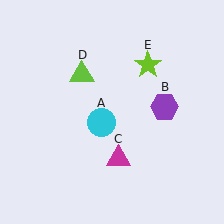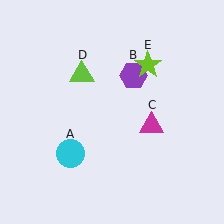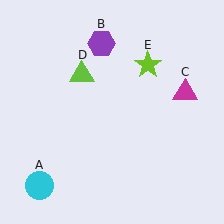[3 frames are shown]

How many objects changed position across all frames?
3 objects changed position: cyan circle (object A), purple hexagon (object B), magenta triangle (object C).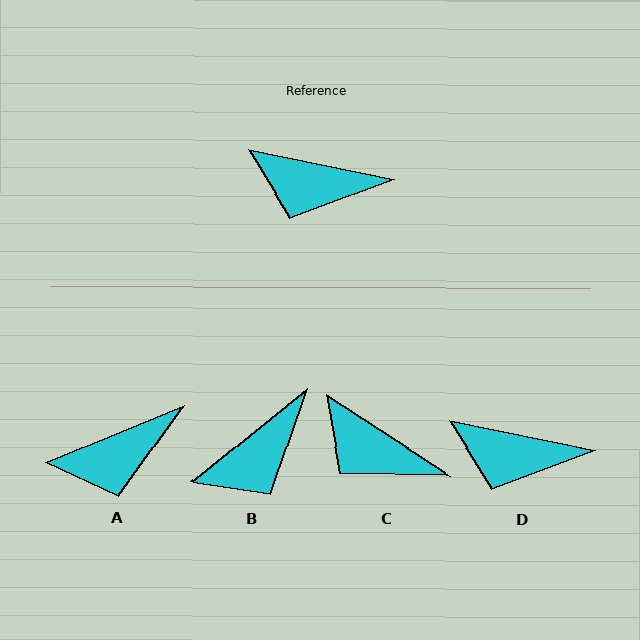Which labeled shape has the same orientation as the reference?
D.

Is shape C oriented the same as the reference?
No, it is off by about 22 degrees.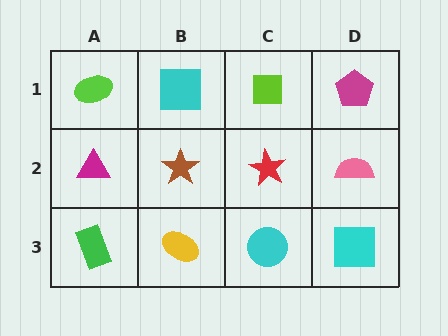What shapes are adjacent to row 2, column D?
A magenta pentagon (row 1, column D), a cyan square (row 3, column D), a red star (row 2, column C).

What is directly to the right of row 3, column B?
A cyan circle.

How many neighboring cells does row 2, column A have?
3.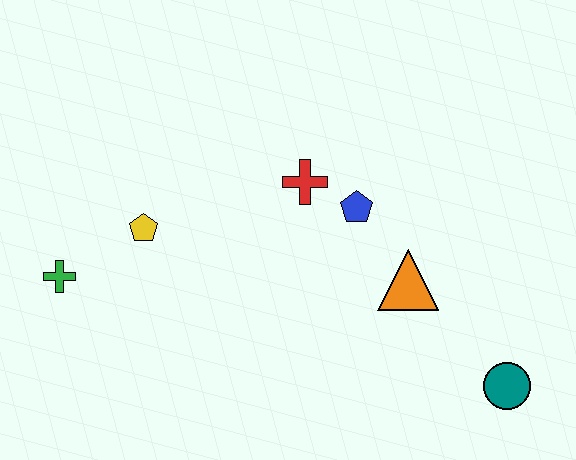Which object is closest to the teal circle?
The orange triangle is closest to the teal circle.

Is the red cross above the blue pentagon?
Yes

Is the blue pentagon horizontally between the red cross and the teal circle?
Yes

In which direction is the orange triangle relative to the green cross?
The orange triangle is to the right of the green cross.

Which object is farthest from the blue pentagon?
The green cross is farthest from the blue pentagon.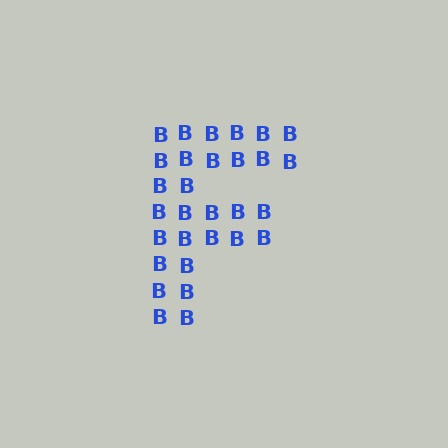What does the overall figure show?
The overall figure shows the letter F.